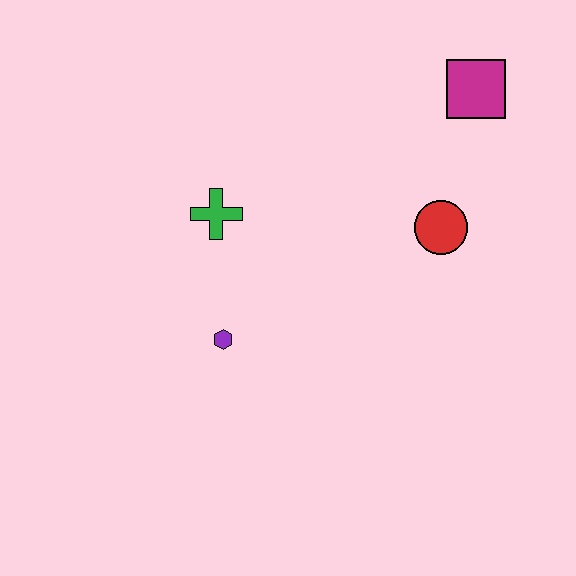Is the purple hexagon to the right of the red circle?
No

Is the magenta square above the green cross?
Yes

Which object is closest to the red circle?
The magenta square is closest to the red circle.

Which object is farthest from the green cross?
The magenta square is farthest from the green cross.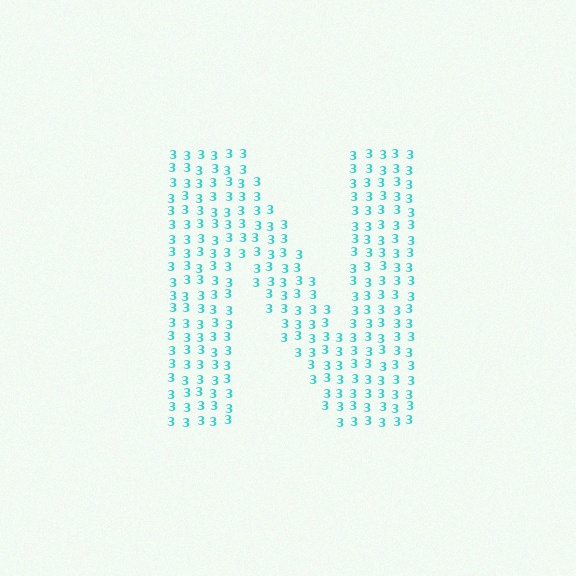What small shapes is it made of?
It is made of small digit 3's.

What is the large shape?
The large shape is the letter N.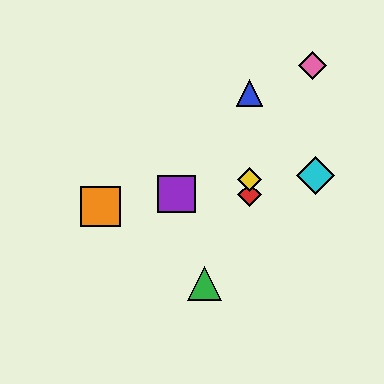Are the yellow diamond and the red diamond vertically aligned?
Yes, both are at x≈249.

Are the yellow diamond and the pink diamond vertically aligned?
No, the yellow diamond is at x≈249 and the pink diamond is at x≈312.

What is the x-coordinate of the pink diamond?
The pink diamond is at x≈312.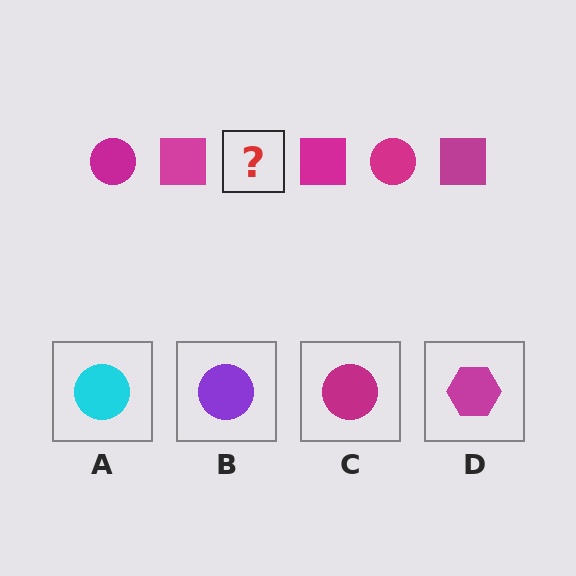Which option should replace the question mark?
Option C.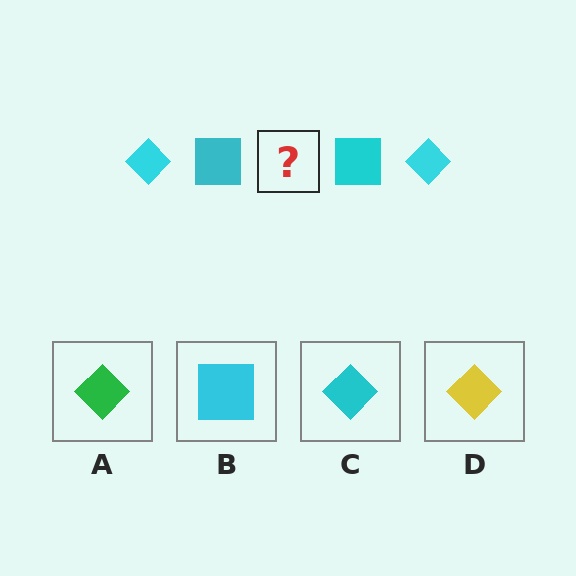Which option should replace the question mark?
Option C.